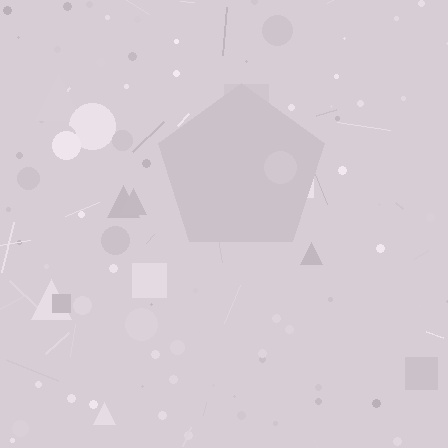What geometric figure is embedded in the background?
A pentagon is embedded in the background.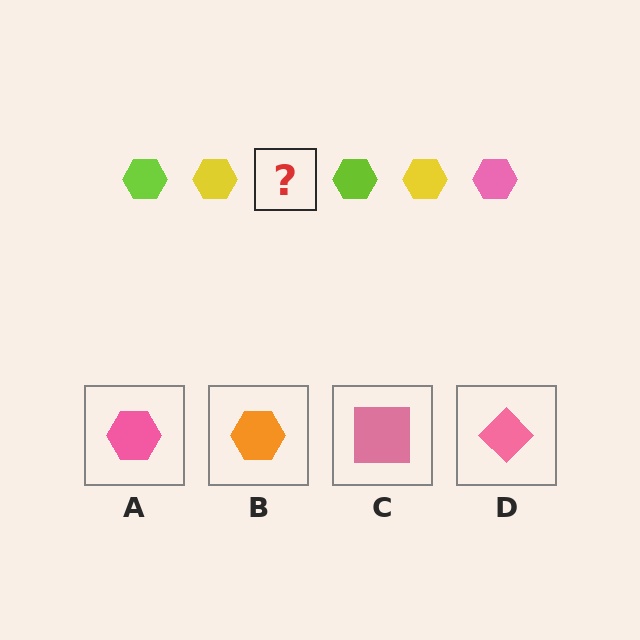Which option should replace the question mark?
Option A.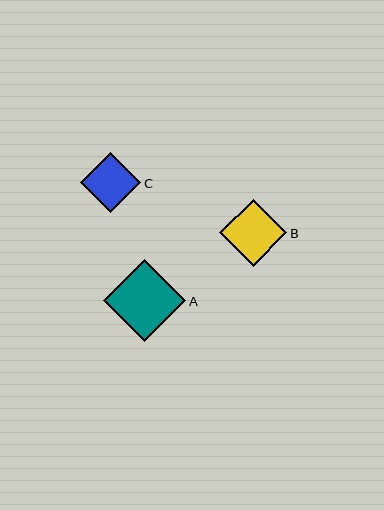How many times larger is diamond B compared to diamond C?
Diamond B is approximately 1.1 times the size of diamond C.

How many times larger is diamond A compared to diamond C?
Diamond A is approximately 1.4 times the size of diamond C.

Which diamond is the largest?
Diamond A is the largest with a size of approximately 82 pixels.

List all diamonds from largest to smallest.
From largest to smallest: A, B, C.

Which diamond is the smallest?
Diamond C is the smallest with a size of approximately 60 pixels.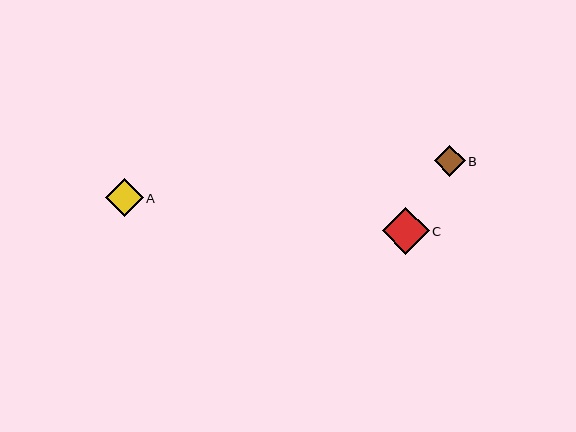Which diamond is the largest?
Diamond C is the largest with a size of approximately 47 pixels.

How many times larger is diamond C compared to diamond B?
Diamond C is approximately 1.5 times the size of diamond B.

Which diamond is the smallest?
Diamond B is the smallest with a size of approximately 31 pixels.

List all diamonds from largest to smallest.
From largest to smallest: C, A, B.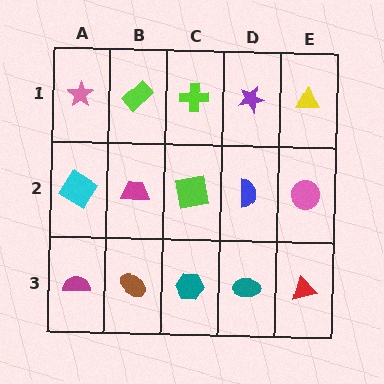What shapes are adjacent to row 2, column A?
A pink star (row 1, column A), a magenta semicircle (row 3, column A), a magenta trapezoid (row 2, column B).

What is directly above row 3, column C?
A lime square.